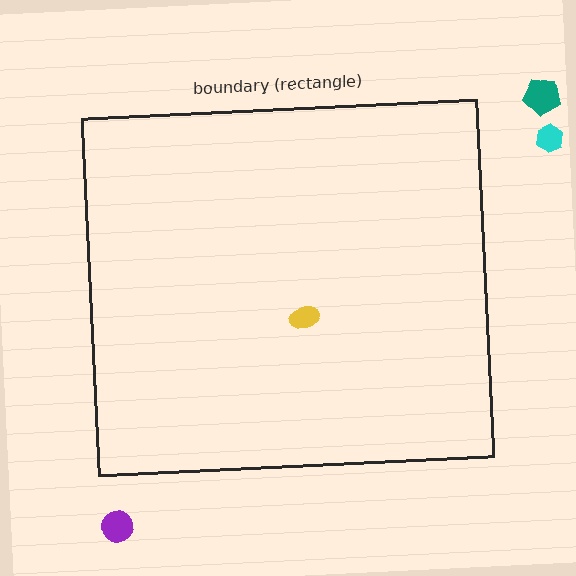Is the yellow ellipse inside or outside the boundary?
Inside.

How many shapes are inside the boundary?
1 inside, 3 outside.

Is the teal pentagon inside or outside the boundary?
Outside.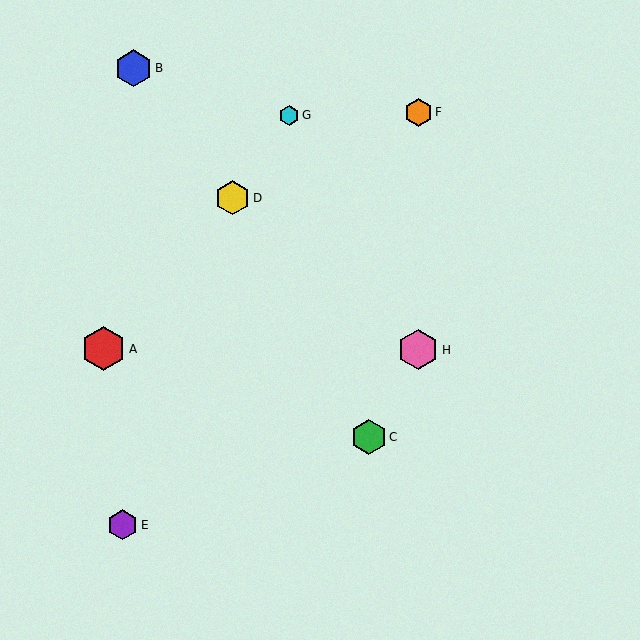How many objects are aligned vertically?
2 objects (F, H) are aligned vertically.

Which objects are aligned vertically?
Objects F, H are aligned vertically.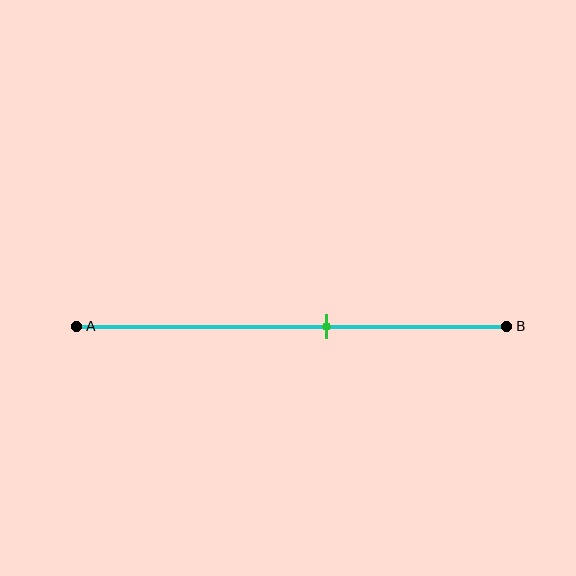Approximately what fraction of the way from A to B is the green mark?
The green mark is approximately 60% of the way from A to B.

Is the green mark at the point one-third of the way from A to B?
No, the mark is at about 60% from A, not at the 33% one-third point.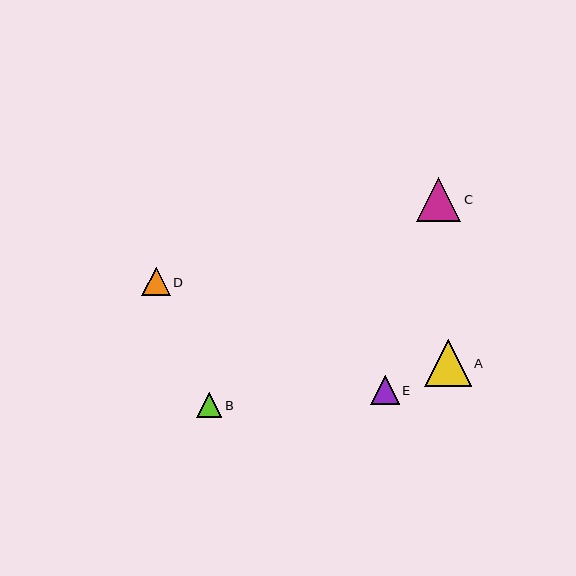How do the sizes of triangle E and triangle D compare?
Triangle E and triangle D are approximately the same size.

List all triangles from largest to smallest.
From largest to smallest: A, C, E, D, B.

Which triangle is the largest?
Triangle A is the largest with a size of approximately 47 pixels.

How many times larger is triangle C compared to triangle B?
Triangle C is approximately 1.7 times the size of triangle B.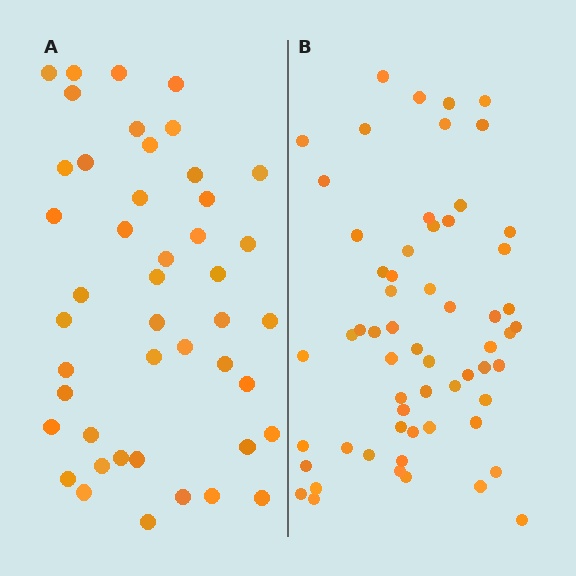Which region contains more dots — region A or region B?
Region B (the right region) has more dots.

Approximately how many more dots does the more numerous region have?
Region B has approximately 15 more dots than region A.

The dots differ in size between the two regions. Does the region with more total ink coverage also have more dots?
No. Region A has more total ink coverage because its dots are larger, but region B actually contains more individual dots. Total area can be misleading — the number of items is what matters here.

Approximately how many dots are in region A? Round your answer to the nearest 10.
About 40 dots. (The exact count is 45, which rounds to 40.)